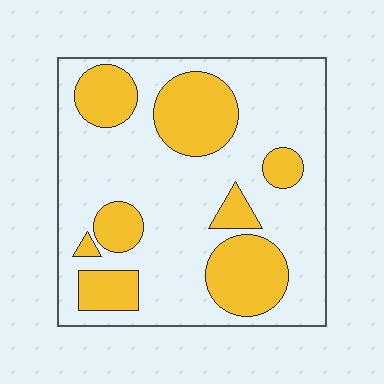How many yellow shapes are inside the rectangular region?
8.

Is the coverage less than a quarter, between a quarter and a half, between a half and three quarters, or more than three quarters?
Between a quarter and a half.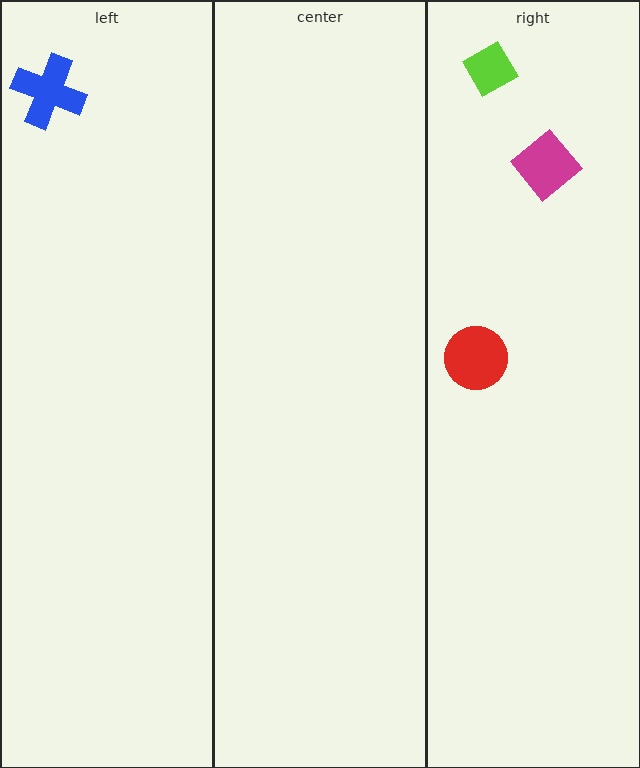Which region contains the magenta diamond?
The right region.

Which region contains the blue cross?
The left region.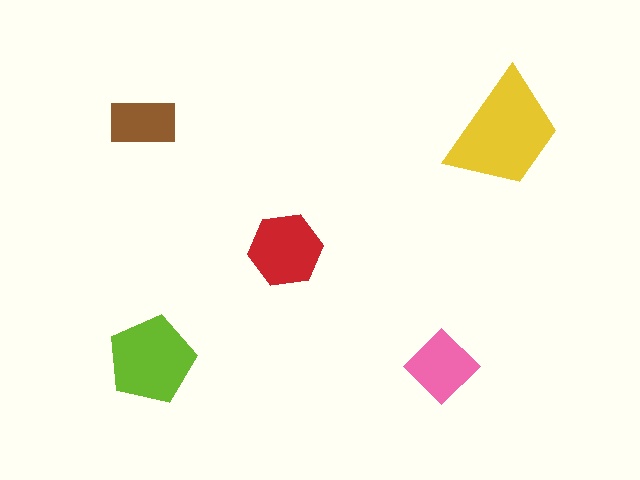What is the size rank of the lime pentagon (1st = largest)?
2nd.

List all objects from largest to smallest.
The yellow trapezoid, the lime pentagon, the red hexagon, the pink diamond, the brown rectangle.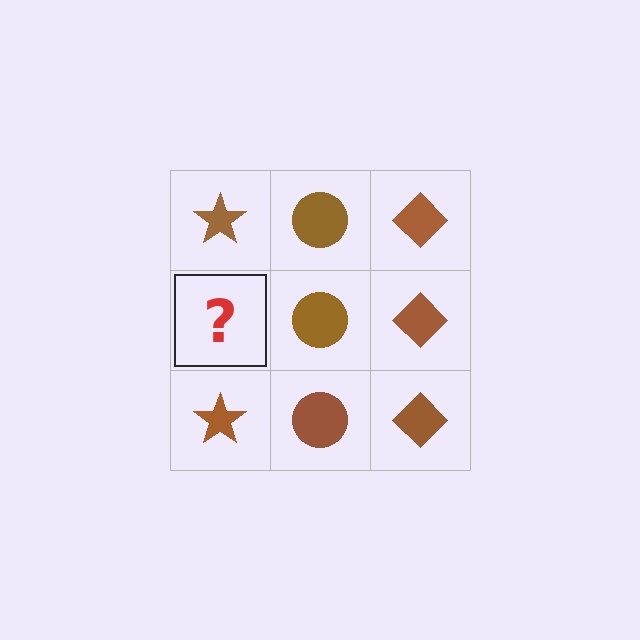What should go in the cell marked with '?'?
The missing cell should contain a brown star.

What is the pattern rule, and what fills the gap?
The rule is that each column has a consistent shape. The gap should be filled with a brown star.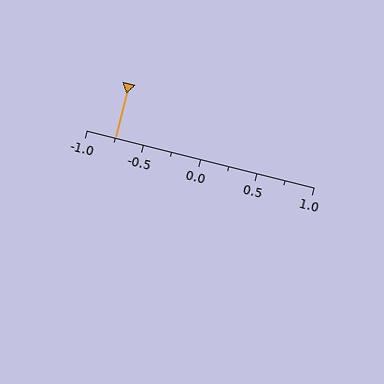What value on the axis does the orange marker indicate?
The marker indicates approximately -0.75.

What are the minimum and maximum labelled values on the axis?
The axis runs from -1.0 to 1.0.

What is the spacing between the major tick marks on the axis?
The major ticks are spaced 0.5 apart.